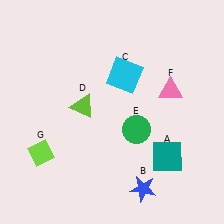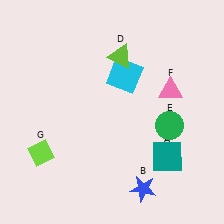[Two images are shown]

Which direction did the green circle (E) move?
The green circle (E) moved right.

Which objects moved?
The objects that moved are: the lime triangle (D), the green circle (E).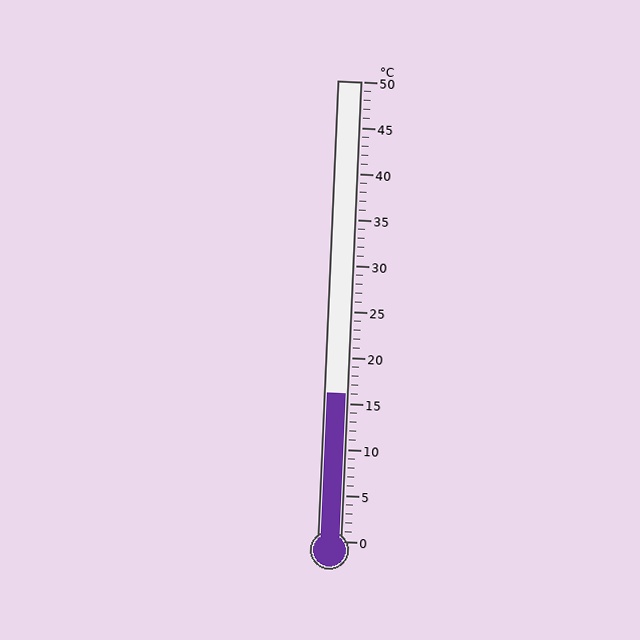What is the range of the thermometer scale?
The thermometer scale ranges from 0°C to 50°C.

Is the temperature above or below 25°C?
The temperature is below 25°C.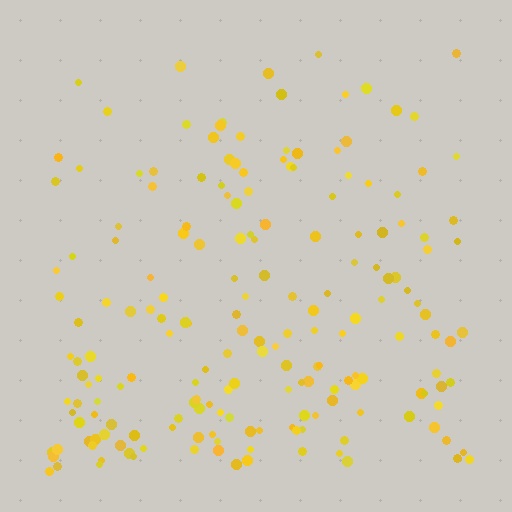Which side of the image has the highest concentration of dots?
The bottom.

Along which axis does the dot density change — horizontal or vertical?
Vertical.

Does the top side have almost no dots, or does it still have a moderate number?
Still a moderate number, just noticeably fewer than the bottom.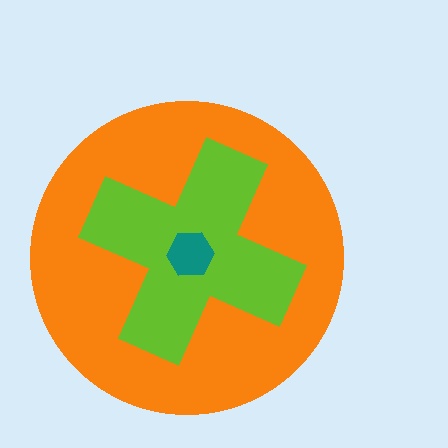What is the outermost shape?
The orange circle.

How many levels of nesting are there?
3.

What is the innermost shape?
The teal hexagon.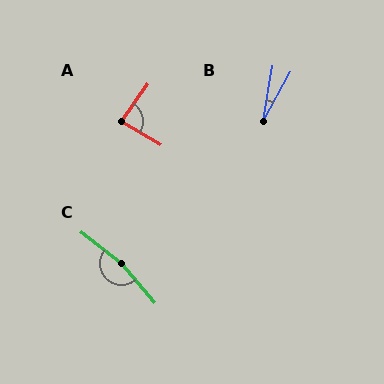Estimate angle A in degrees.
Approximately 85 degrees.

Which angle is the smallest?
B, at approximately 19 degrees.